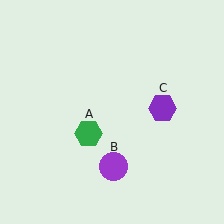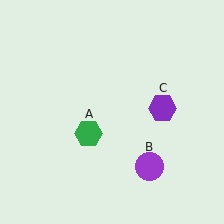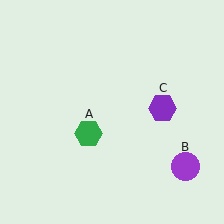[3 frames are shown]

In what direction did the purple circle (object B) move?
The purple circle (object B) moved right.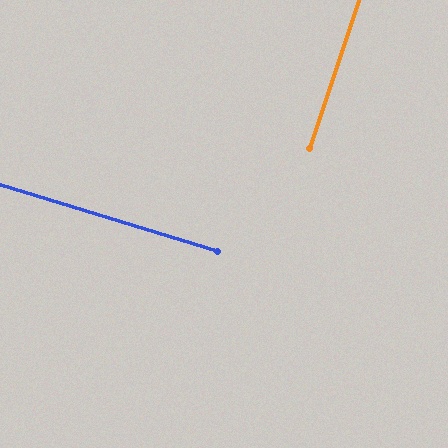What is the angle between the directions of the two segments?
Approximately 88 degrees.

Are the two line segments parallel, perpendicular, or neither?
Perpendicular — they meet at approximately 88°.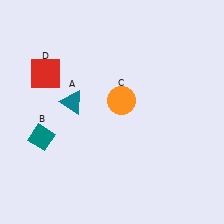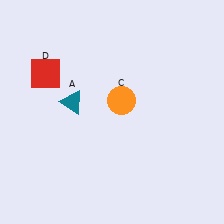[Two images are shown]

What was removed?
The teal diamond (B) was removed in Image 2.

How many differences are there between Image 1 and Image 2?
There is 1 difference between the two images.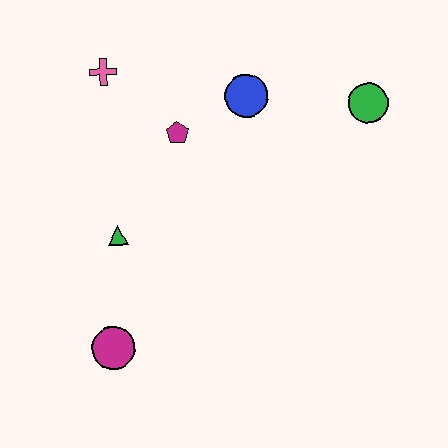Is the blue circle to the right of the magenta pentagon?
Yes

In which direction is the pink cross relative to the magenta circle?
The pink cross is above the magenta circle.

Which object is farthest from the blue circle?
The magenta circle is farthest from the blue circle.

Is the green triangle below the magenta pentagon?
Yes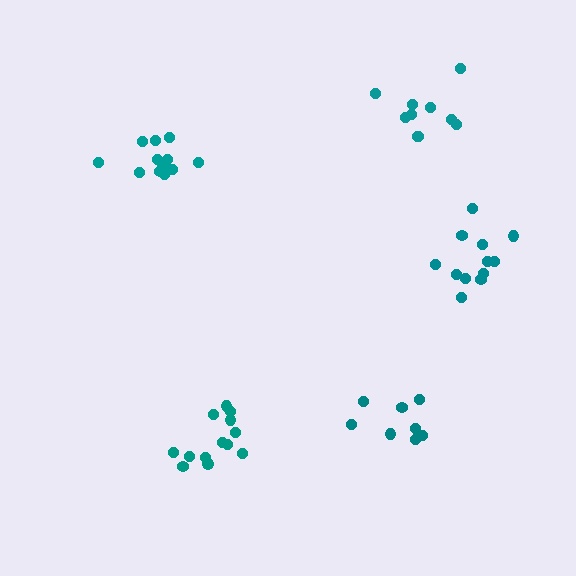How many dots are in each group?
Group 1: 8 dots, Group 2: 12 dots, Group 3: 10 dots, Group 4: 13 dots, Group 5: 14 dots (57 total).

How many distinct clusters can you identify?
There are 5 distinct clusters.